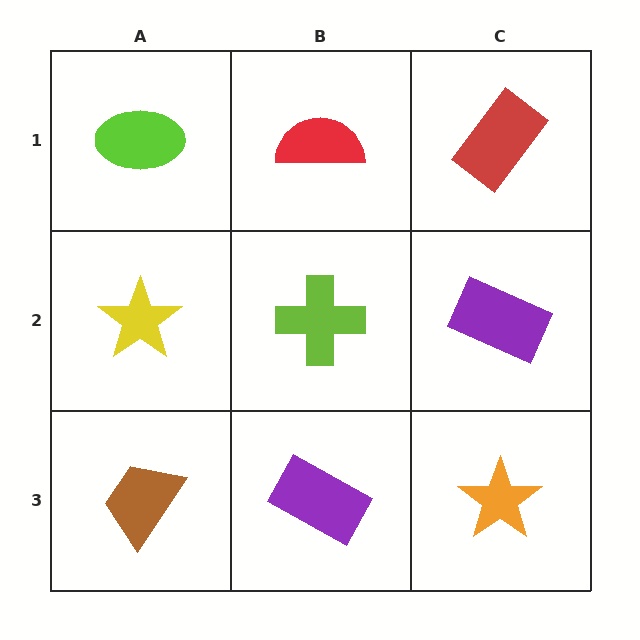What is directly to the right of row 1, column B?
A red rectangle.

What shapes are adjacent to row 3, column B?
A lime cross (row 2, column B), a brown trapezoid (row 3, column A), an orange star (row 3, column C).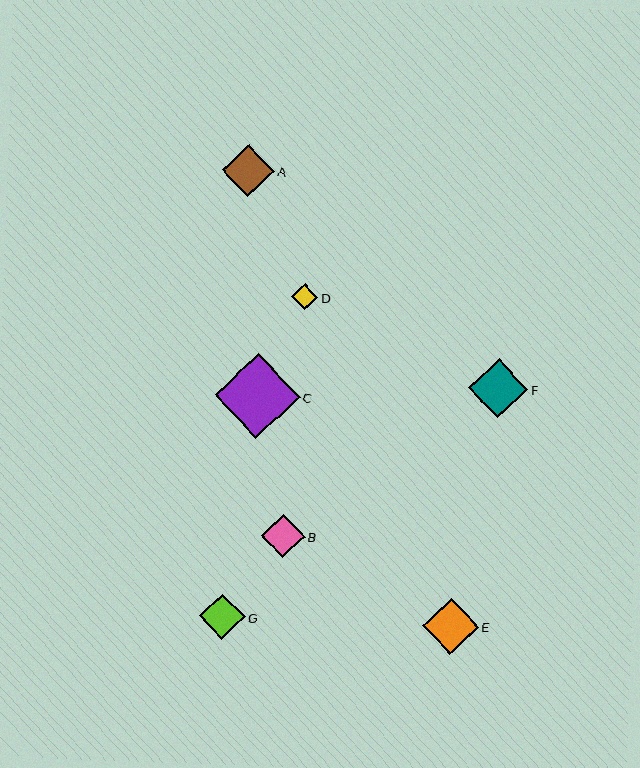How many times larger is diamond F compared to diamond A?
Diamond F is approximately 1.1 times the size of diamond A.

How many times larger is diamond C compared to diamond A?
Diamond C is approximately 1.6 times the size of diamond A.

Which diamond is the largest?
Diamond C is the largest with a size of approximately 85 pixels.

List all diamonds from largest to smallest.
From largest to smallest: C, F, E, A, G, B, D.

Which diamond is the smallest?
Diamond D is the smallest with a size of approximately 26 pixels.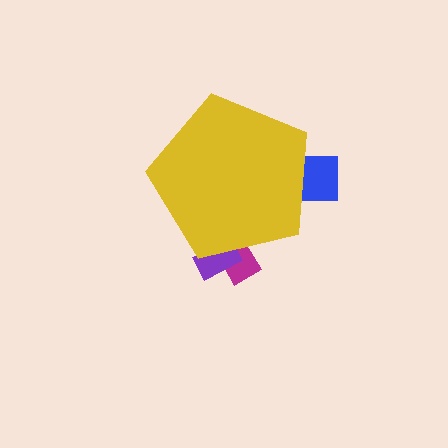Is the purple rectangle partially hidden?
Yes, the purple rectangle is partially hidden behind the yellow pentagon.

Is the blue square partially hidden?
Yes, the blue square is partially hidden behind the yellow pentagon.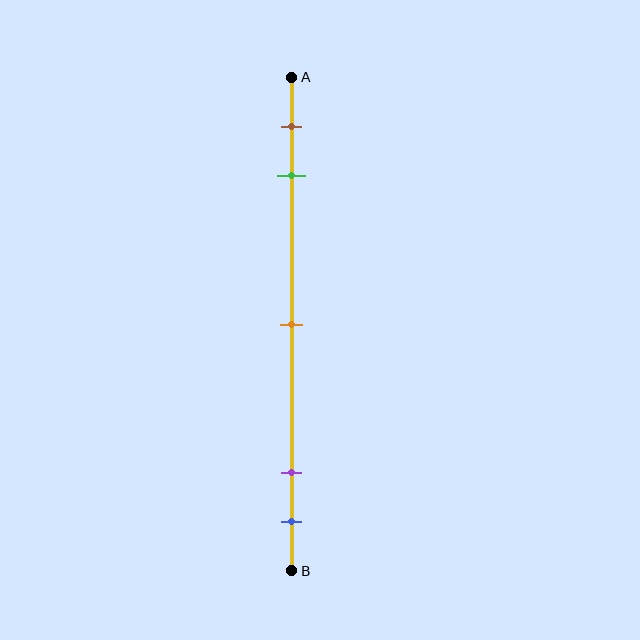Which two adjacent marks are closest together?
The purple and blue marks are the closest adjacent pair.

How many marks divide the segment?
There are 5 marks dividing the segment.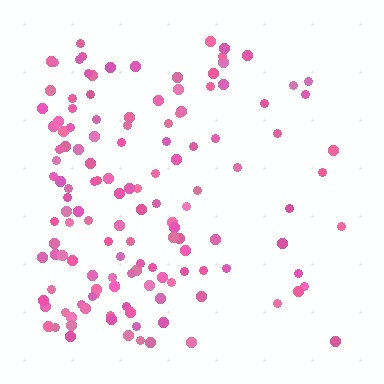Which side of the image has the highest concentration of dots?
The left.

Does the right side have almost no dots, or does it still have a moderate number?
Still a moderate number, just noticeably fewer than the left.